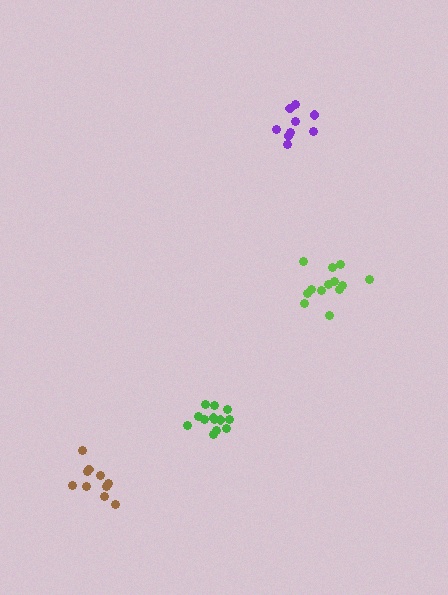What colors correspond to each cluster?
The clusters are colored: purple, green, lime, brown.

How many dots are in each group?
Group 1: 9 dots, Group 2: 13 dots, Group 3: 13 dots, Group 4: 10 dots (45 total).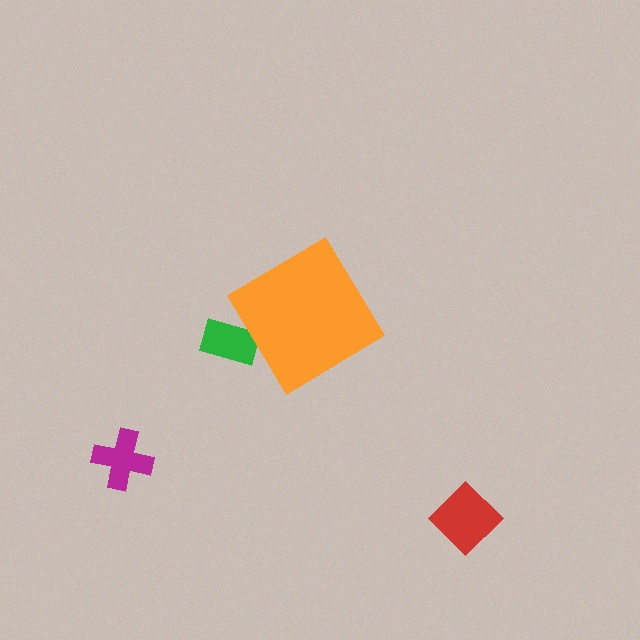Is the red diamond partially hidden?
No, the red diamond is fully visible.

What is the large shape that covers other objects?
An orange diamond.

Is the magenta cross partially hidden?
No, the magenta cross is fully visible.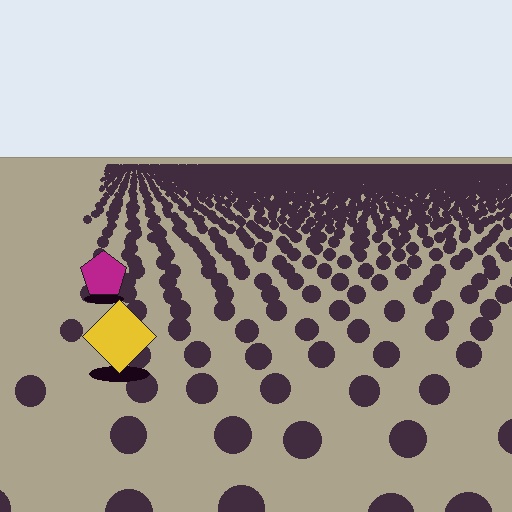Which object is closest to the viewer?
The yellow diamond is closest. The texture marks near it are larger and more spread out.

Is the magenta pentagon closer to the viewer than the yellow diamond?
No. The yellow diamond is closer — you can tell from the texture gradient: the ground texture is coarser near it.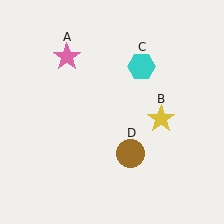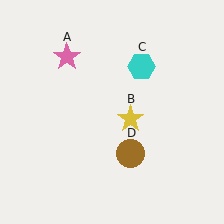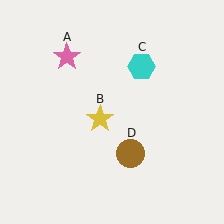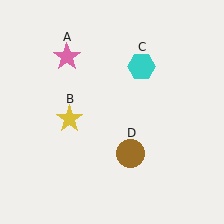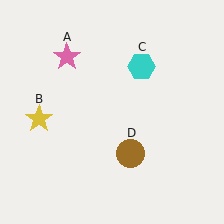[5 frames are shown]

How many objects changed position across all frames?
1 object changed position: yellow star (object B).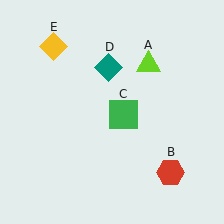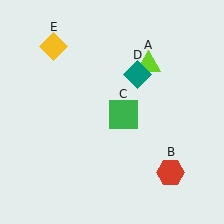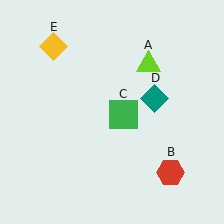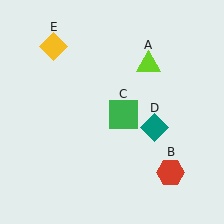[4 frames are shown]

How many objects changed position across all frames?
1 object changed position: teal diamond (object D).